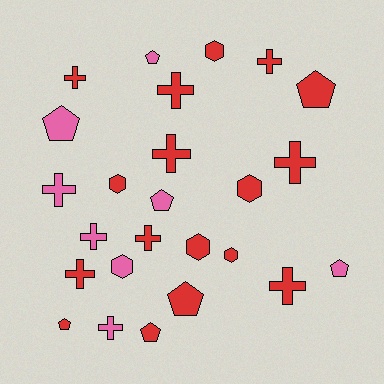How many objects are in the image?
There are 25 objects.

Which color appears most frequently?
Red, with 17 objects.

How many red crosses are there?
There are 8 red crosses.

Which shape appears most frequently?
Cross, with 11 objects.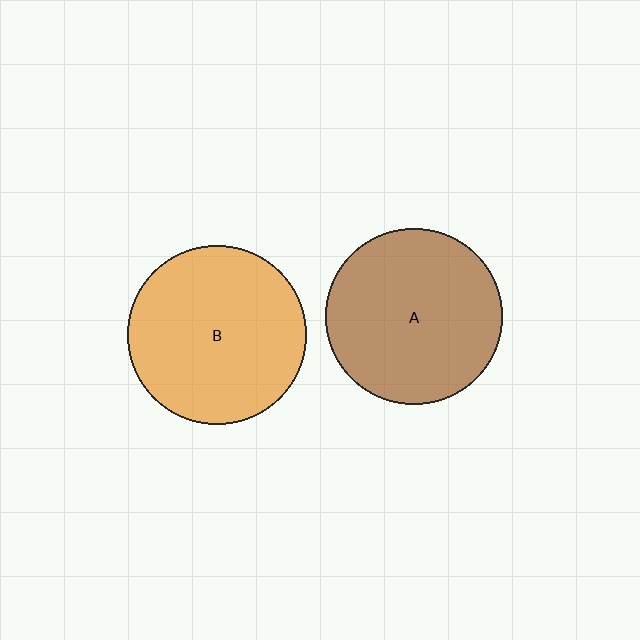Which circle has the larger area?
Circle B (orange).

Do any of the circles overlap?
No, none of the circles overlap.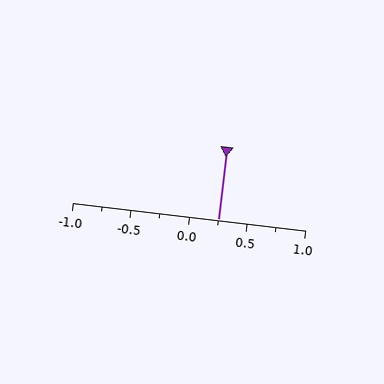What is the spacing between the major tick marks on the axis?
The major ticks are spaced 0.5 apart.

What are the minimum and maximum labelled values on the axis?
The axis runs from -1.0 to 1.0.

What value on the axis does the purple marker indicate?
The marker indicates approximately 0.25.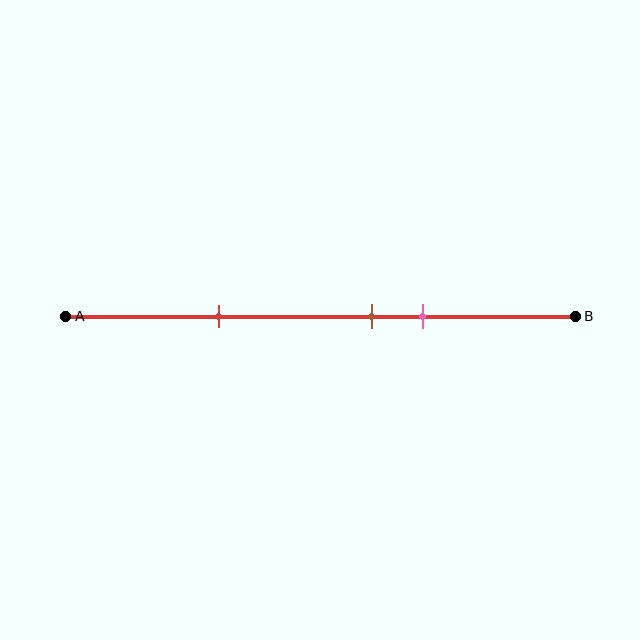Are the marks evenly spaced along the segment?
No, the marks are not evenly spaced.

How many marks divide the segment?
There are 3 marks dividing the segment.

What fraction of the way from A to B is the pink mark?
The pink mark is approximately 70% (0.7) of the way from A to B.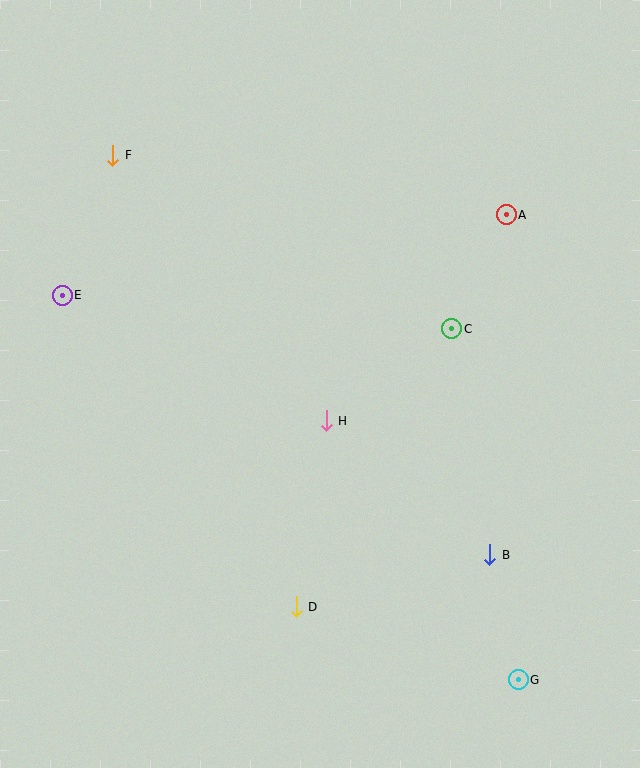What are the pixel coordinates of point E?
Point E is at (62, 295).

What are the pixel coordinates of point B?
Point B is at (490, 555).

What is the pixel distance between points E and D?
The distance between E and D is 390 pixels.